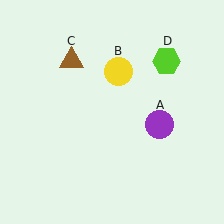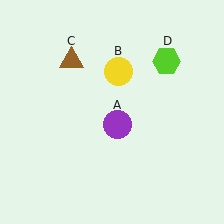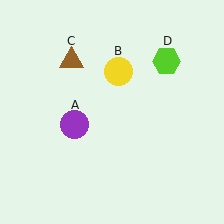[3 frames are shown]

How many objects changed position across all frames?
1 object changed position: purple circle (object A).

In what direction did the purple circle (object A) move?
The purple circle (object A) moved left.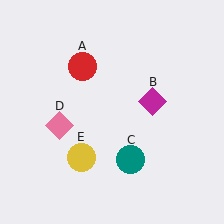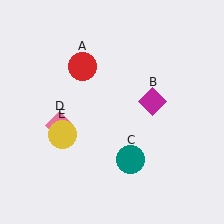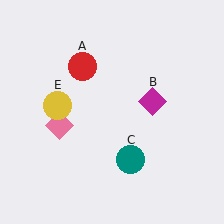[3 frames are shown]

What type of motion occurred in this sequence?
The yellow circle (object E) rotated clockwise around the center of the scene.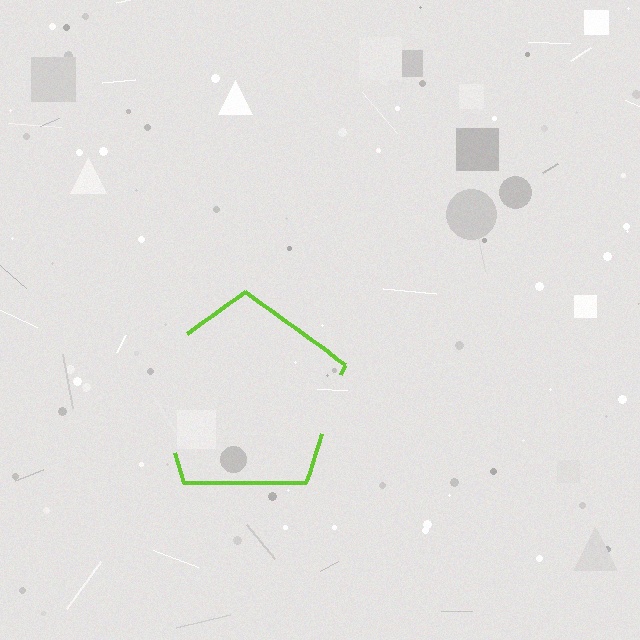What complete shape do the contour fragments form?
The contour fragments form a pentagon.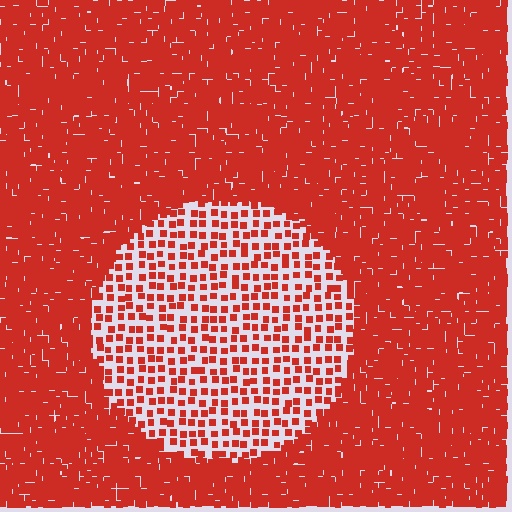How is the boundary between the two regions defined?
The boundary is defined by a change in element density (approximately 2.9x ratio). All elements are the same color, size, and shape.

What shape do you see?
I see a circle.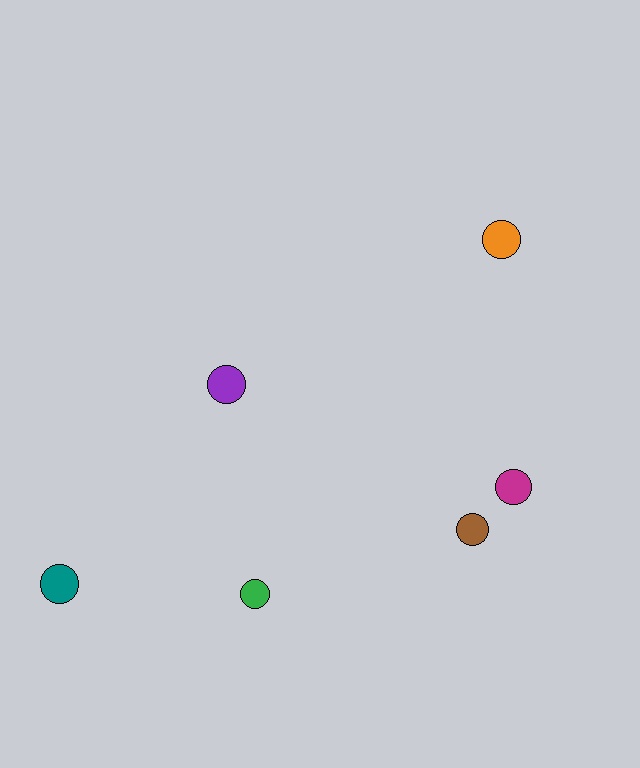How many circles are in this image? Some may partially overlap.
There are 6 circles.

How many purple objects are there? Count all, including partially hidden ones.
There is 1 purple object.